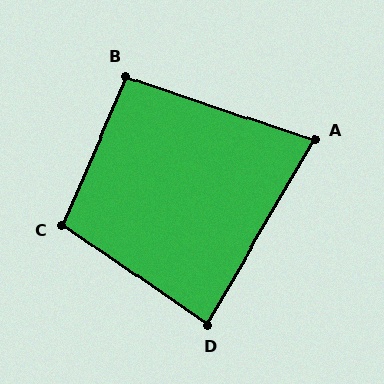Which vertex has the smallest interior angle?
A, at approximately 78 degrees.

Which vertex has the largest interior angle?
C, at approximately 102 degrees.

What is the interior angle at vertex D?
Approximately 86 degrees (approximately right).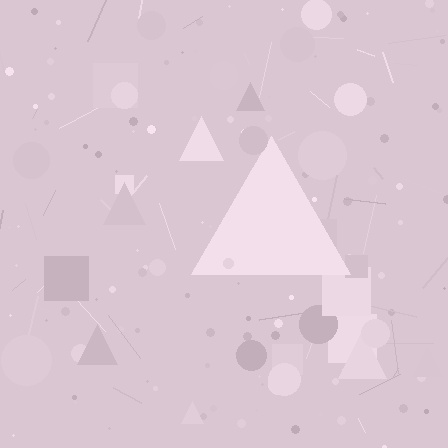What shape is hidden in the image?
A triangle is hidden in the image.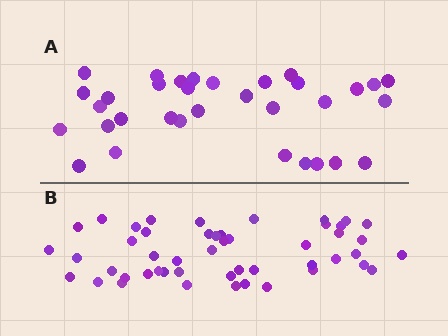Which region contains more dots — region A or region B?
Region B (the bottom region) has more dots.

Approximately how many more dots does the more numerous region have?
Region B has approximately 15 more dots than region A.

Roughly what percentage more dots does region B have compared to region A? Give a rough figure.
About 50% more.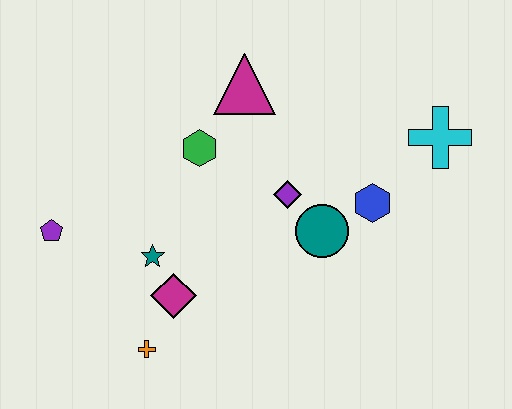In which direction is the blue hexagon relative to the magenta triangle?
The blue hexagon is to the right of the magenta triangle.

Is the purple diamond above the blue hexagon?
Yes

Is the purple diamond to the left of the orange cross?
No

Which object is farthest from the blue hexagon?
The purple pentagon is farthest from the blue hexagon.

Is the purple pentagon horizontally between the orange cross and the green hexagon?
No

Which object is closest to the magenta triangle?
The green hexagon is closest to the magenta triangle.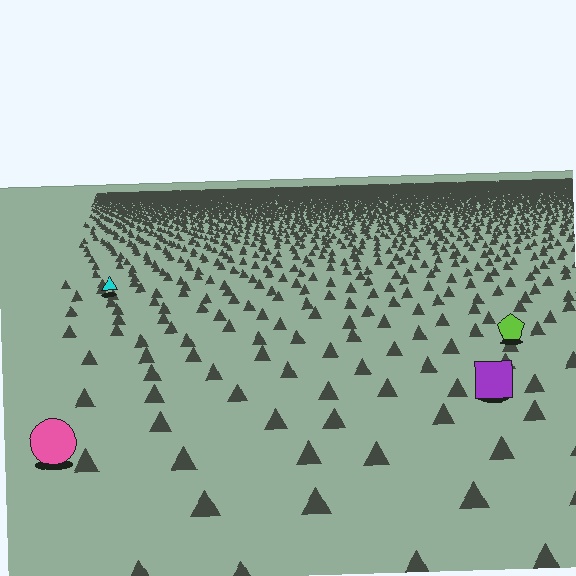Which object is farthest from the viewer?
The cyan triangle is farthest from the viewer. It appears smaller and the ground texture around it is denser.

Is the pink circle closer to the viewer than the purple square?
Yes. The pink circle is closer — you can tell from the texture gradient: the ground texture is coarser near it.